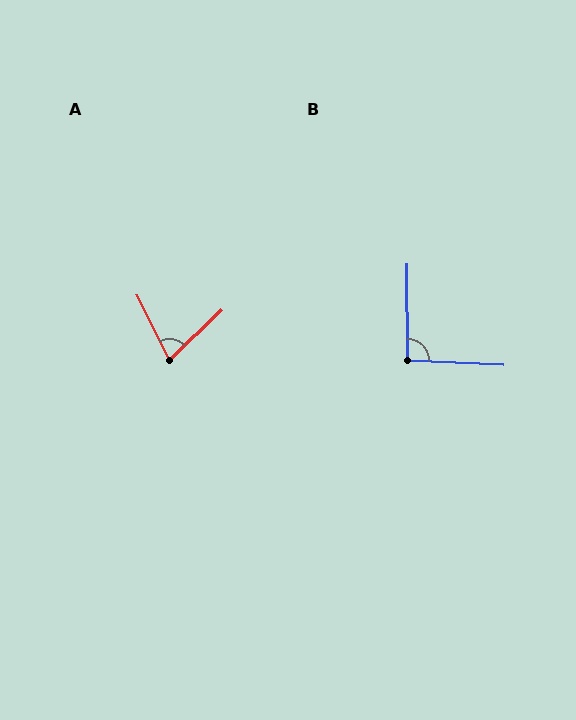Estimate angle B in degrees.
Approximately 93 degrees.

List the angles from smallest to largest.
A (72°), B (93°).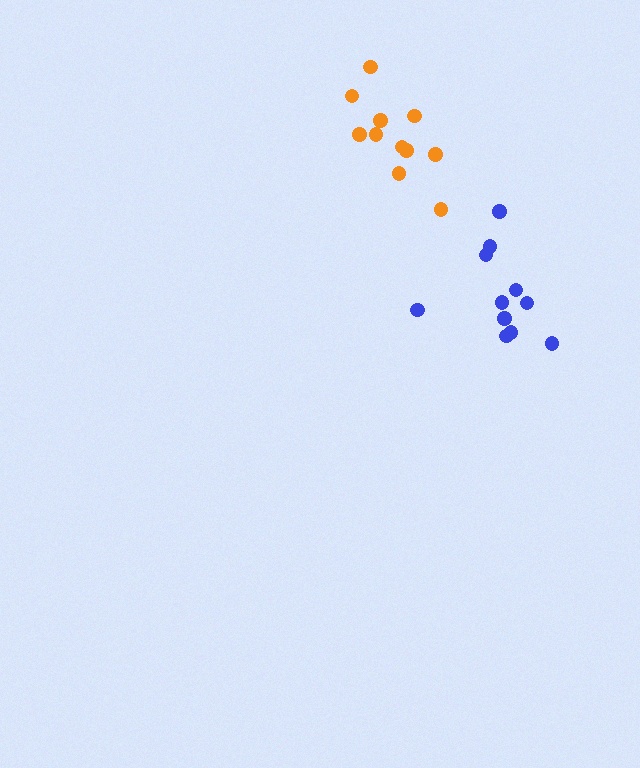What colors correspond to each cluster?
The clusters are colored: orange, blue.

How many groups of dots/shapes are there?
There are 2 groups.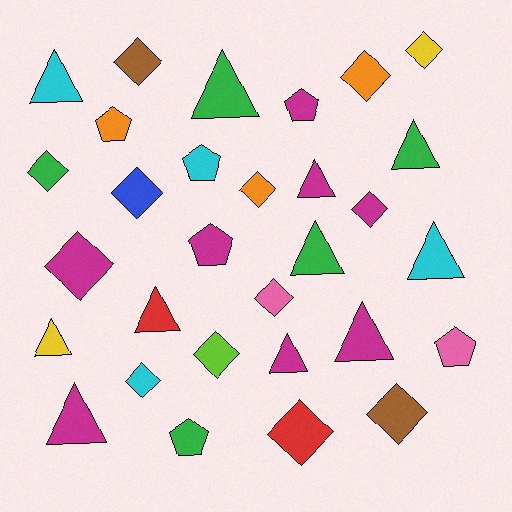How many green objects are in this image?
There are 5 green objects.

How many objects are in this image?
There are 30 objects.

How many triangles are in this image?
There are 11 triangles.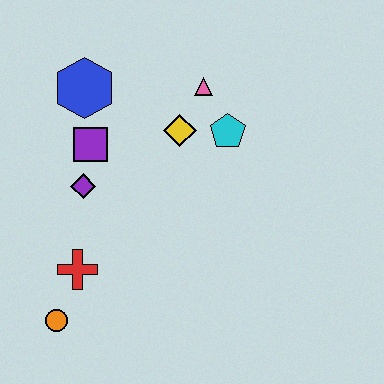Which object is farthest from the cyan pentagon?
The orange circle is farthest from the cyan pentagon.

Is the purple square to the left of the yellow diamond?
Yes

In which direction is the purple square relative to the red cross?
The purple square is above the red cross.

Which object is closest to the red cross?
The orange circle is closest to the red cross.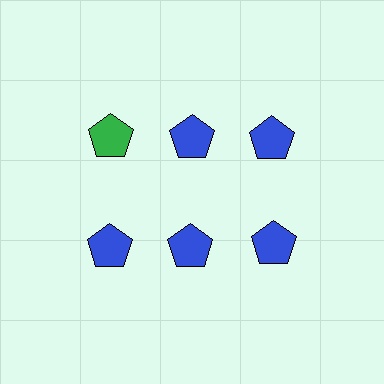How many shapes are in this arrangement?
There are 6 shapes arranged in a grid pattern.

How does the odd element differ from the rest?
It has a different color: green instead of blue.